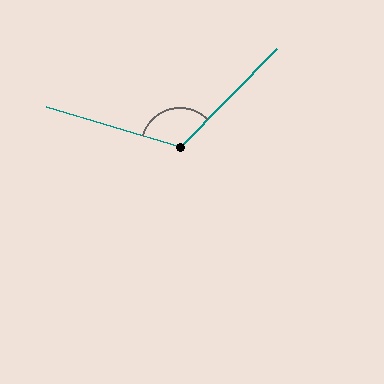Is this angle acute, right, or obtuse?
It is obtuse.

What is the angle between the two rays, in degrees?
Approximately 118 degrees.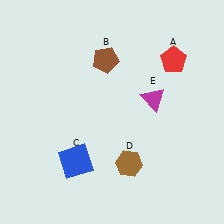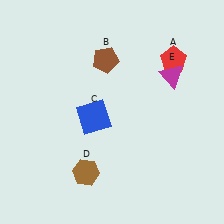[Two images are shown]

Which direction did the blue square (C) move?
The blue square (C) moved up.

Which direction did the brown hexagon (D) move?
The brown hexagon (D) moved left.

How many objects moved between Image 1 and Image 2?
3 objects moved between the two images.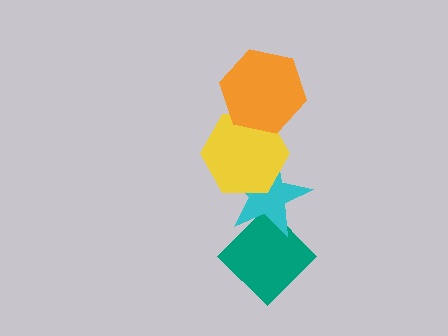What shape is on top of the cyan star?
The yellow hexagon is on top of the cyan star.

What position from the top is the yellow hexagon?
The yellow hexagon is 2nd from the top.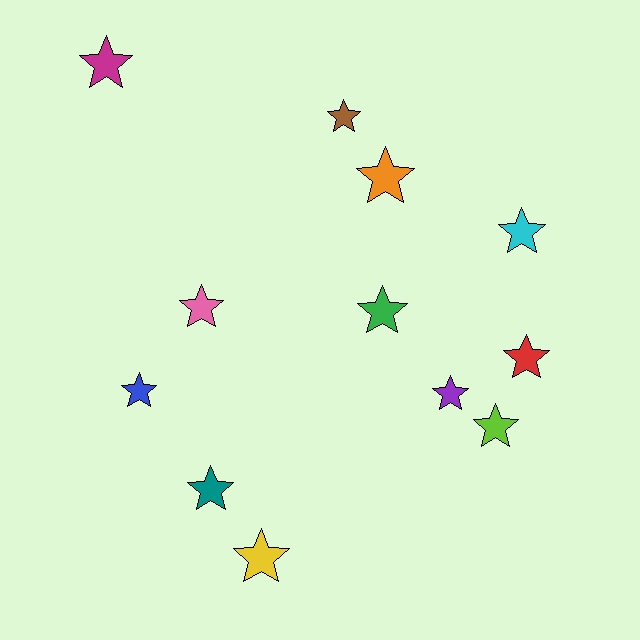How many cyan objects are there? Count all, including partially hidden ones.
There is 1 cyan object.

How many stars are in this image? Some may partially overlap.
There are 12 stars.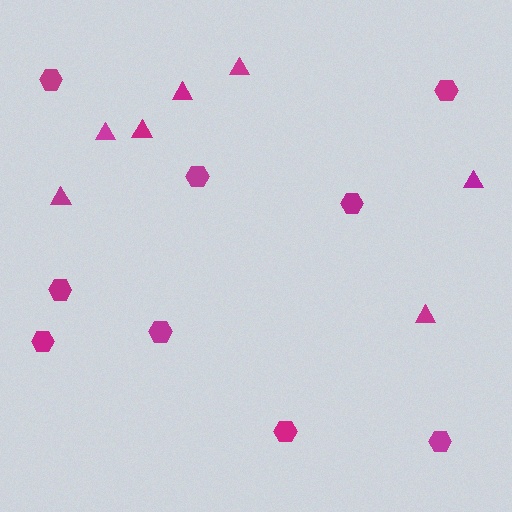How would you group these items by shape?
There are 2 groups: one group of triangles (7) and one group of hexagons (9).